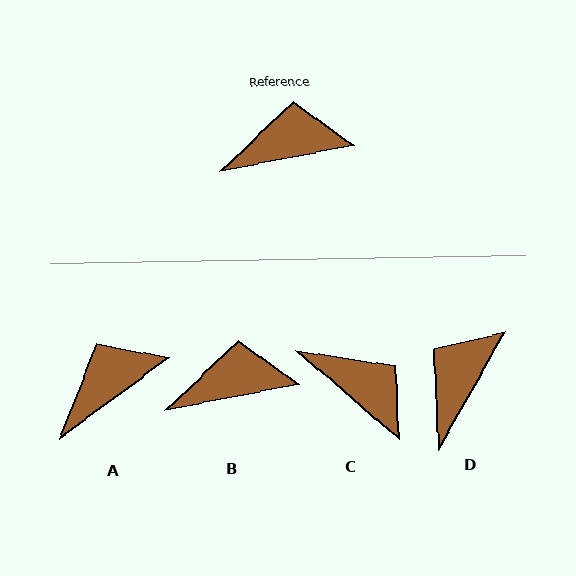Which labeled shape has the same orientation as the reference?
B.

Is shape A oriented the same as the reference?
No, it is off by about 25 degrees.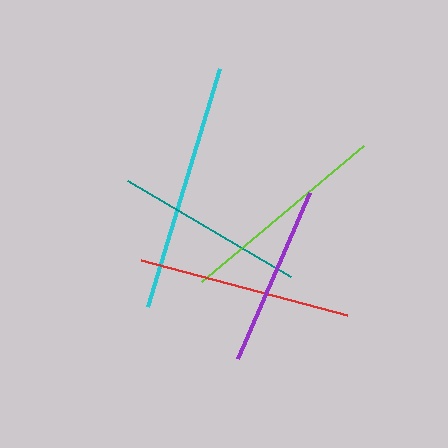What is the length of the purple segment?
The purple segment is approximately 181 pixels long.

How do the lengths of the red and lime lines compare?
The red and lime lines are approximately the same length.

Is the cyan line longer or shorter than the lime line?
The cyan line is longer than the lime line.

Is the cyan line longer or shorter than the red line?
The cyan line is longer than the red line.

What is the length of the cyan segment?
The cyan segment is approximately 249 pixels long.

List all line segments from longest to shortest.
From longest to shortest: cyan, red, lime, teal, purple.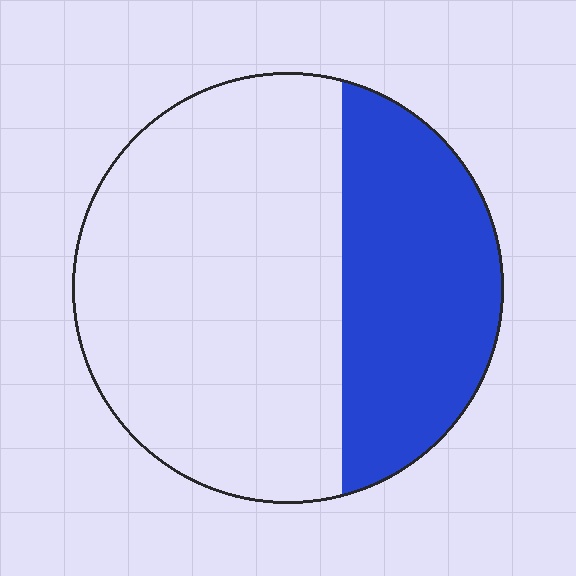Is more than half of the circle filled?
No.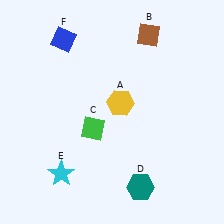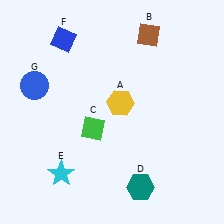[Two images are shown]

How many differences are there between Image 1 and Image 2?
There is 1 difference between the two images.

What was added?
A blue circle (G) was added in Image 2.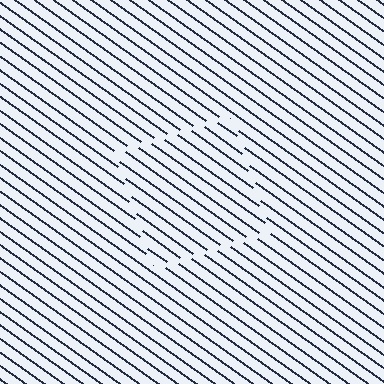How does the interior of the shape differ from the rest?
The interior of the shape contains the same grating, shifted by half a period — the contour is defined by the phase discontinuity where line-ends from the inner and outer gratings abut.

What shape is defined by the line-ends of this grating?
An illusory square. The interior of the shape contains the same grating, shifted by half a period — the contour is defined by the phase discontinuity where line-ends from the inner and outer gratings abut.